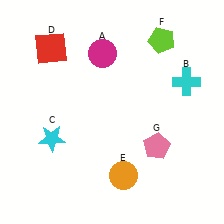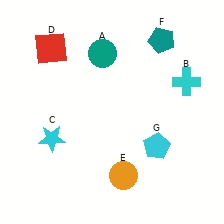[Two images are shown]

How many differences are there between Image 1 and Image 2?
There are 3 differences between the two images.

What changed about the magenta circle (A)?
In Image 1, A is magenta. In Image 2, it changed to teal.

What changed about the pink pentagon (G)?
In Image 1, G is pink. In Image 2, it changed to cyan.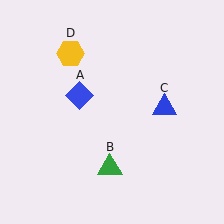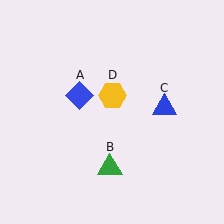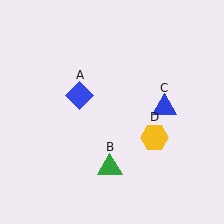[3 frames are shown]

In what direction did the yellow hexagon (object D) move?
The yellow hexagon (object D) moved down and to the right.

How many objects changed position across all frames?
1 object changed position: yellow hexagon (object D).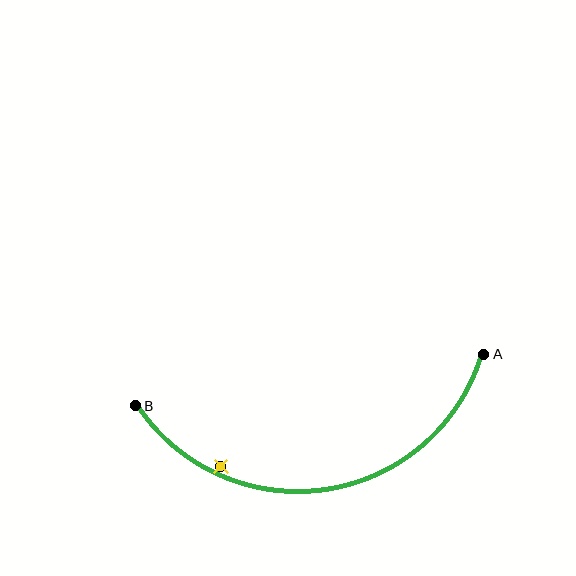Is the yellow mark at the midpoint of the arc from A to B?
No — the yellow mark does not lie on the arc at all. It sits slightly inside the curve.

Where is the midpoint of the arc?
The arc midpoint is the point on the curve farthest from the straight line joining A and B. It sits below that line.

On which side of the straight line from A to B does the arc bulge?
The arc bulges below the straight line connecting A and B.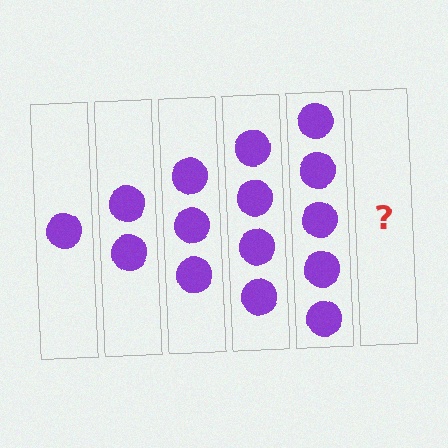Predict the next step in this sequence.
The next step is 6 circles.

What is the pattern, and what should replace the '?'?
The pattern is that each step adds one more circle. The '?' should be 6 circles.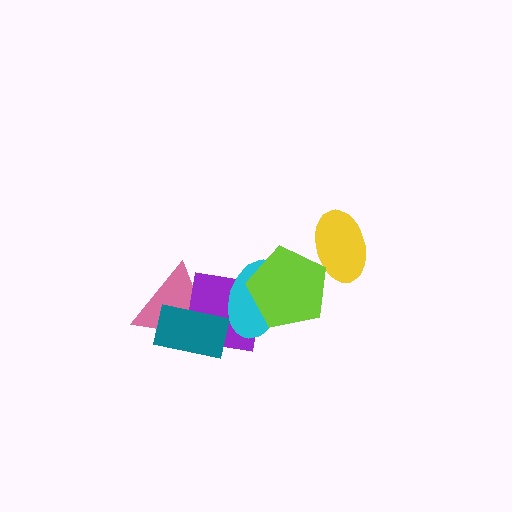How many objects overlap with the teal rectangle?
2 objects overlap with the teal rectangle.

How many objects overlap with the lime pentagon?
3 objects overlap with the lime pentagon.